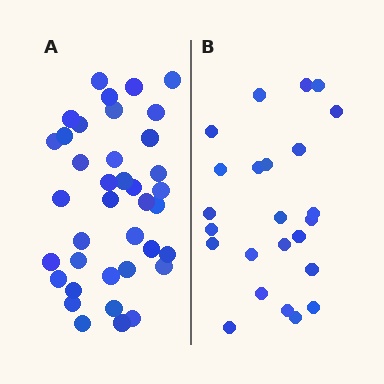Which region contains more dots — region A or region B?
Region A (the left region) has more dots.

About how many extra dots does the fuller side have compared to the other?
Region A has approximately 15 more dots than region B.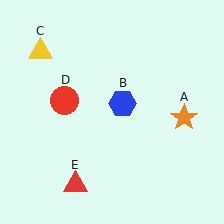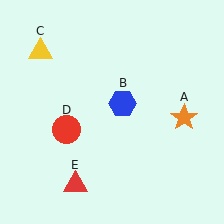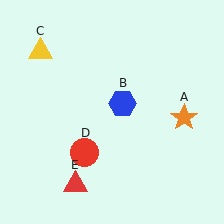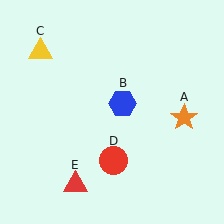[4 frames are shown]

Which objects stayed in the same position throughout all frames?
Orange star (object A) and blue hexagon (object B) and yellow triangle (object C) and red triangle (object E) remained stationary.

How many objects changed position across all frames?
1 object changed position: red circle (object D).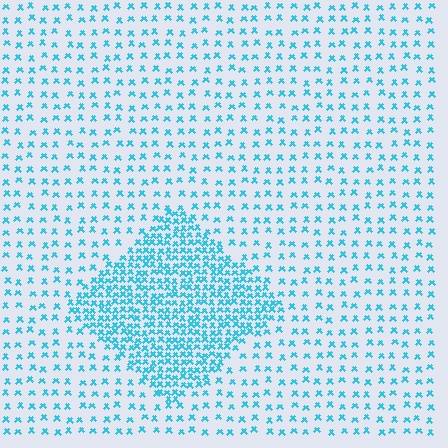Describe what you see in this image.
The image contains small cyan elements arranged at two different densities. A diamond-shaped region is visible where the elements are more densely packed than the surrounding area.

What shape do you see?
I see a diamond.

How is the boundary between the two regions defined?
The boundary is defined by a change in element density (approximately 2.8x ratio). All elements are the same color, size, and shape.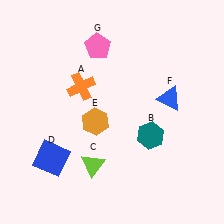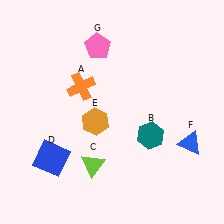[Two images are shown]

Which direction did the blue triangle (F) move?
The blue triangle (F) moved down.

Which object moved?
The blue triangle (F) moved down.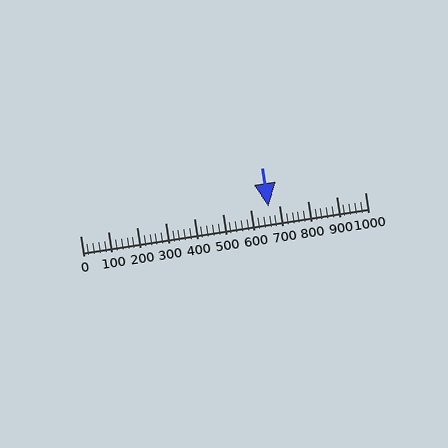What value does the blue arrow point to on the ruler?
The blue arrow points to approximately 662.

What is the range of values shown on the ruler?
The ruler shows values from 0 to 1000.